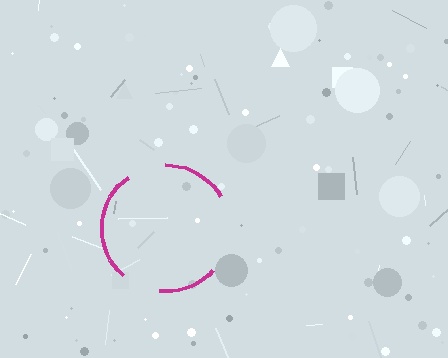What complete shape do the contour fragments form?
The contour fragments form a circle.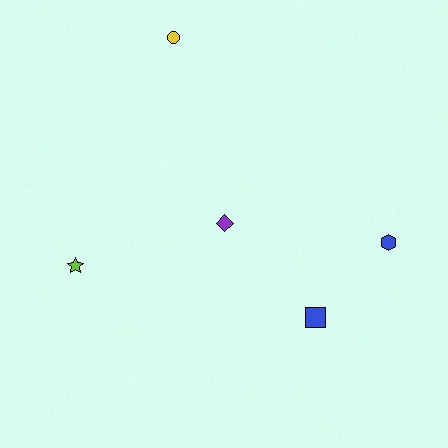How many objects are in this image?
There are 5 objects.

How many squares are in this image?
There is 1 square.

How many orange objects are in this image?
There are no orange objects.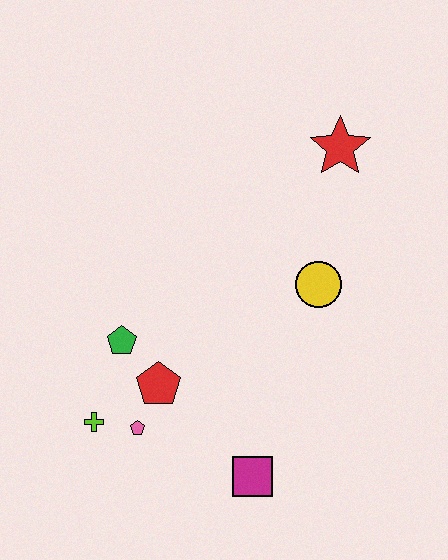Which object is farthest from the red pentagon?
The red star is farthest from the red pentagon.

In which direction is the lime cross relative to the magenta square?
The lime cross is to the left of the magenta square.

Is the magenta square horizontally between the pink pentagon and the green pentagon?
No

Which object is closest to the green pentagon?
The red pentagon is closest to the green pentagon.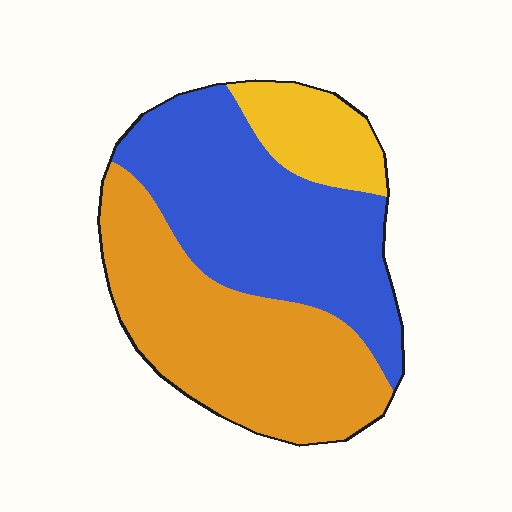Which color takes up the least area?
Yellow, at roughly 15%.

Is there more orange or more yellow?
Orange.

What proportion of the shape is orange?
Orange takes up about two fifths (2/5) of the shape.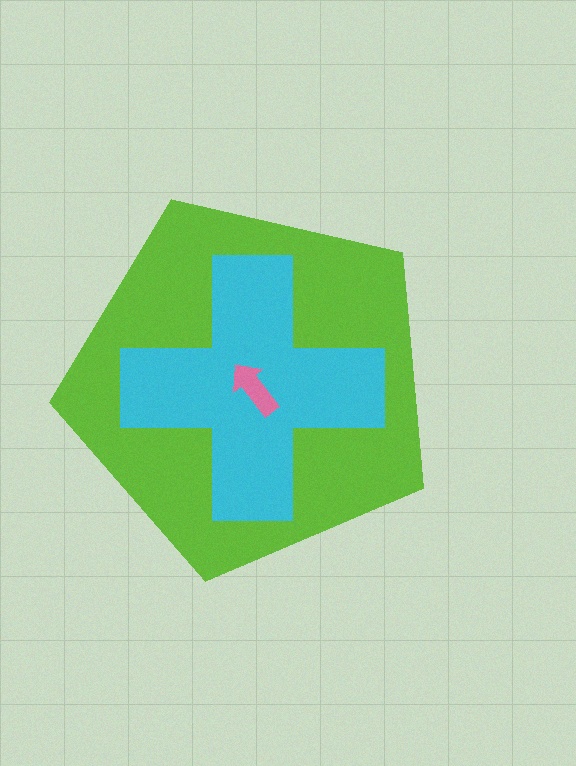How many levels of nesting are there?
3.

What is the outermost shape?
The lime pentagon.